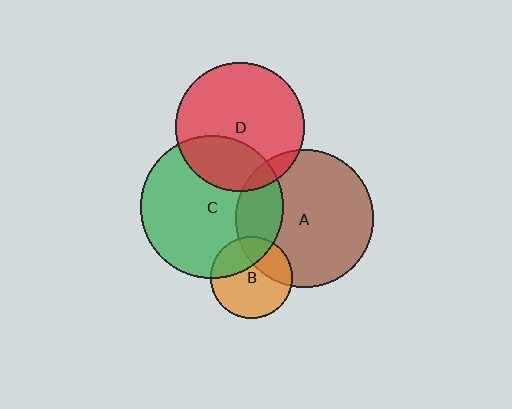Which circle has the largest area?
Circle C (green).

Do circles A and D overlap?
Yes.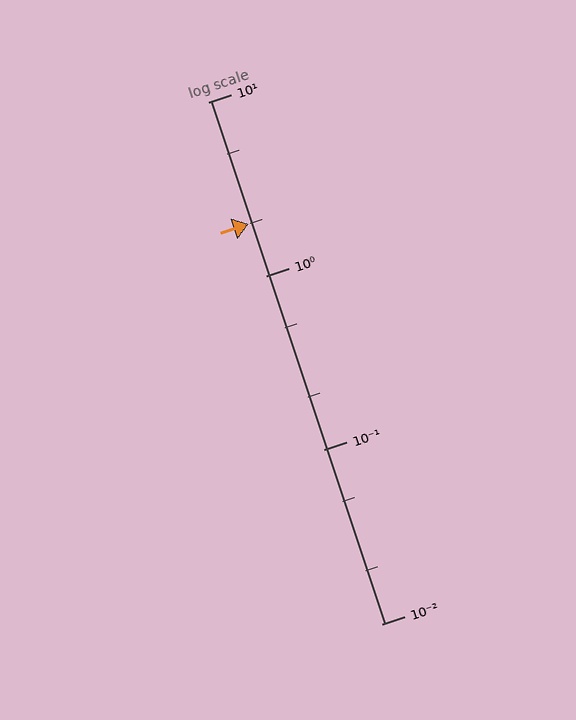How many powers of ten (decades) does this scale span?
The scale spans 3 decades, from 0.01 to 10.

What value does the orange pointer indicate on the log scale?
The pointer indicates approximately 2.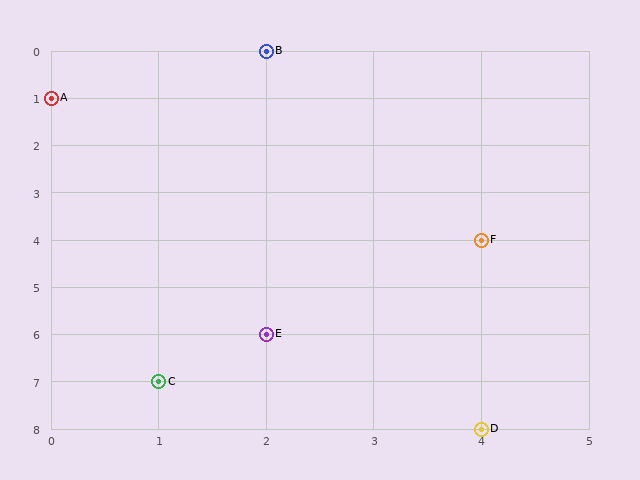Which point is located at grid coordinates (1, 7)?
Point C is at (1, 7).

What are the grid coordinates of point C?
Point C is at grid coordinates (1, 7).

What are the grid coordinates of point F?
Point F is at grid coordinates (4, 4).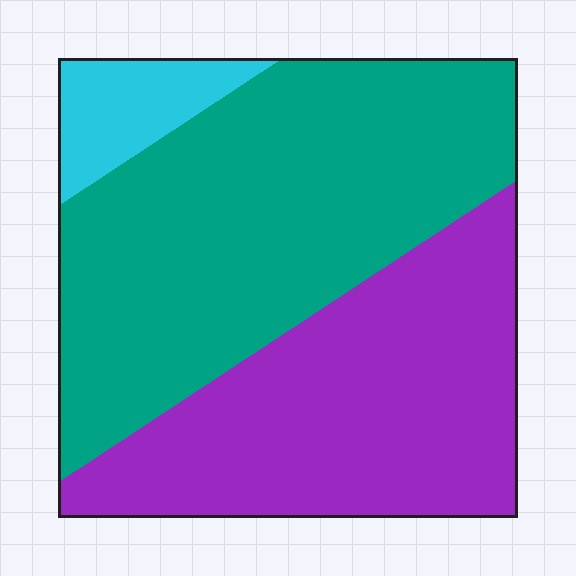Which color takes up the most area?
Teal, at roughly 50%.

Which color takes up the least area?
Cyan, at roughly 10%.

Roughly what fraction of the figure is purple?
Purple covers around 40% of the figure.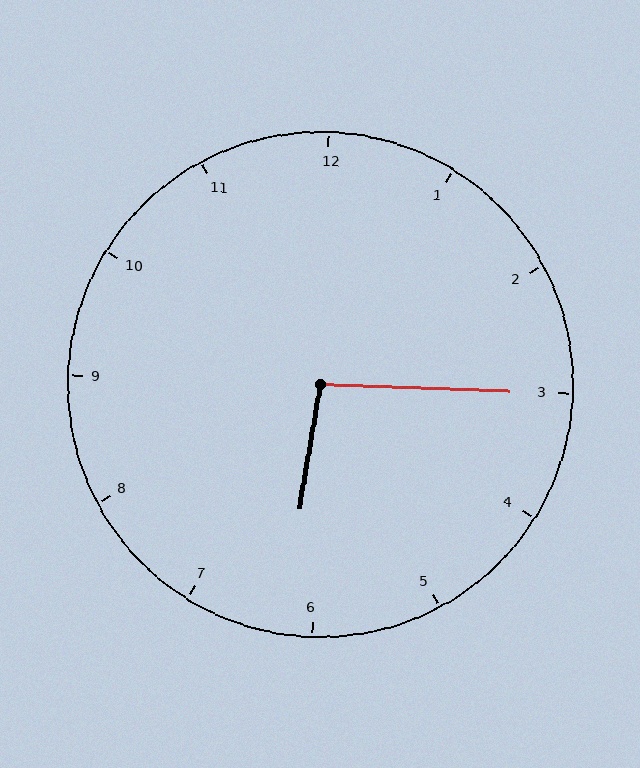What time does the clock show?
6:15.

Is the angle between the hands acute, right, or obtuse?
It is obtuse.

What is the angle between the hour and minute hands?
Approximately 98 degrees.